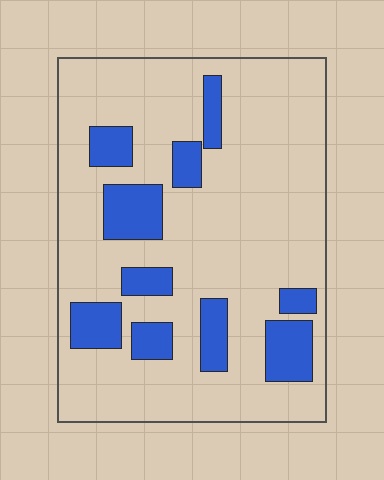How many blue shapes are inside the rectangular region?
10.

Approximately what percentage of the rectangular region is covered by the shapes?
Approximately 20%.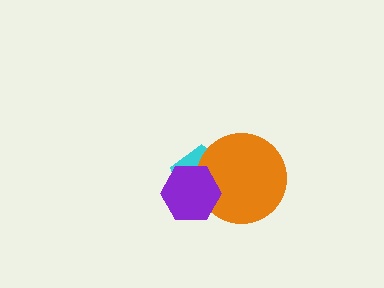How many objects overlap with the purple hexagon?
2 objects overlap with the purple hexagon.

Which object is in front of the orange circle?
The purple hexagon is in front of the orange circle.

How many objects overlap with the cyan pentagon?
2 objects overlap with the cyan pentagon.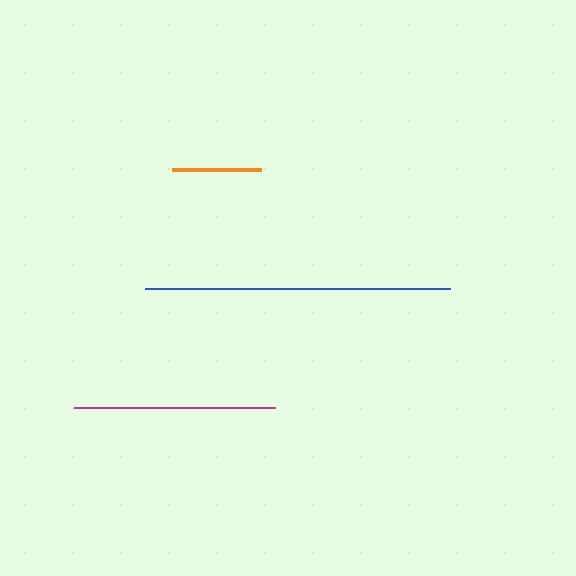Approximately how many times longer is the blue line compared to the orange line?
The blue line is approximately 3.4 times the length of the orange line.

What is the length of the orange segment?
The orange segment is approximately 89 pixels long.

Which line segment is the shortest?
The orange line is the shortest at approximately 89 pixels.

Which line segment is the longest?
The blue line is the longest at approximately 304 pixels.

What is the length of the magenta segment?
The magenta segment is approximately 201 pixels long.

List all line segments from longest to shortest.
From longest to shortest: blue, magenta, orange.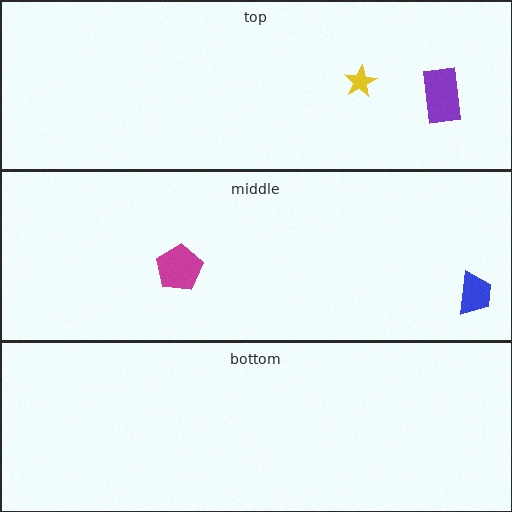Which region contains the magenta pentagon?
The middle region.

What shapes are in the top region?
The purple rectangle, the yellow star.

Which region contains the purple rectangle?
The top region.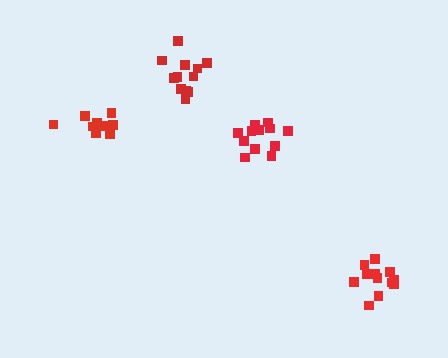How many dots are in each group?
Group 1: 9 dots, Group 2: 12 dots, Group 3: 12 dots, Group 4: 12 dots (45 total).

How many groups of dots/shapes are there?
There are 4 groups.